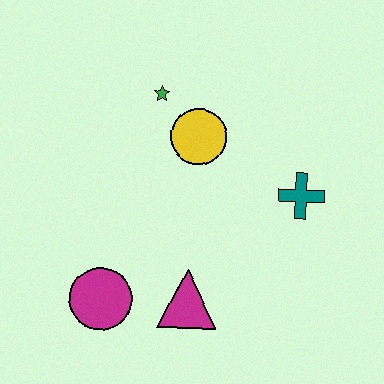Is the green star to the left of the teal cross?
Yes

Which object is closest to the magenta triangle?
The magenta circle is closest to the magenta triangle.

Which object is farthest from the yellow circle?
The magenta circle is farthest from the yellow circle.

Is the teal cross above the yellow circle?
No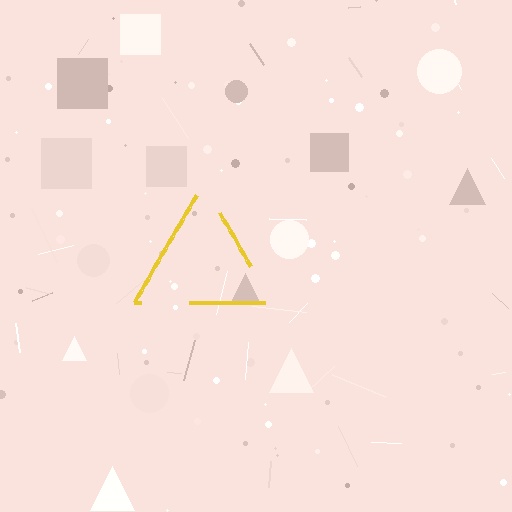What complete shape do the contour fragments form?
The contour fragments form a triangle.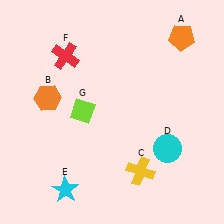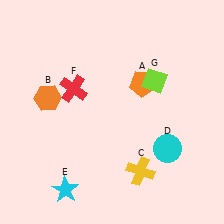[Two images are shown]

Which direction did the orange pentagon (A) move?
The orange pentagon (A) moved down.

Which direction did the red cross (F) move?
The red cross (F) moved down.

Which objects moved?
The objects that moved are: the orange pentagon (A), the red cross (F), the lime diamond (G).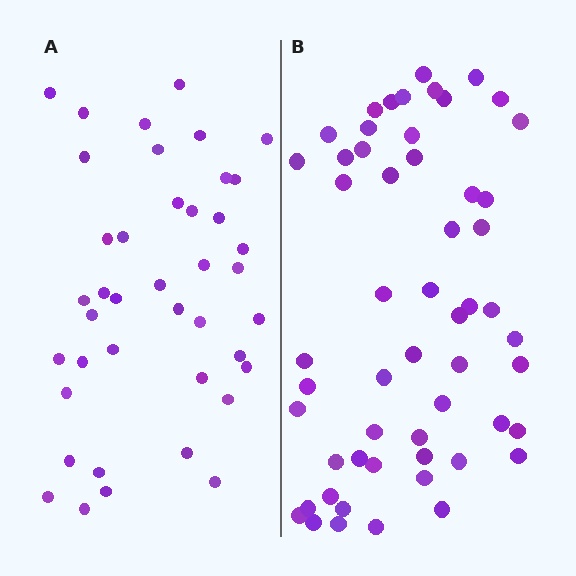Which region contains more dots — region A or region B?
Region B (the right region) has more dots.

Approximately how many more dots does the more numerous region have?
Region B has approximately 15 more dots than region A.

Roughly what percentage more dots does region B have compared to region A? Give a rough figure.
About 35% more.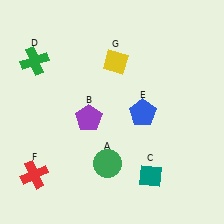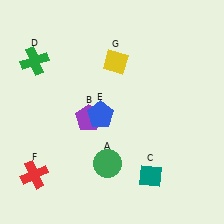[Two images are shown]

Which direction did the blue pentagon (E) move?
The blue pentagon (E) moved left.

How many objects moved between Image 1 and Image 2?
1 object moved between the two images.